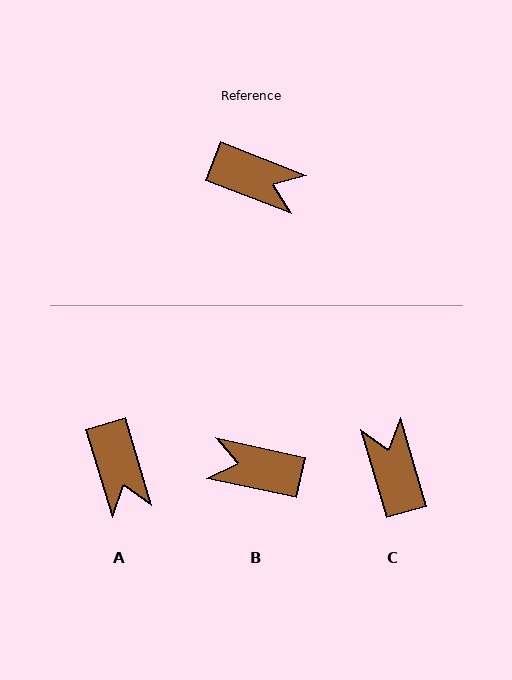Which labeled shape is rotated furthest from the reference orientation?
B, about 171 degrees away.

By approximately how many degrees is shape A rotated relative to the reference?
Approximately 52 degrees clockwise.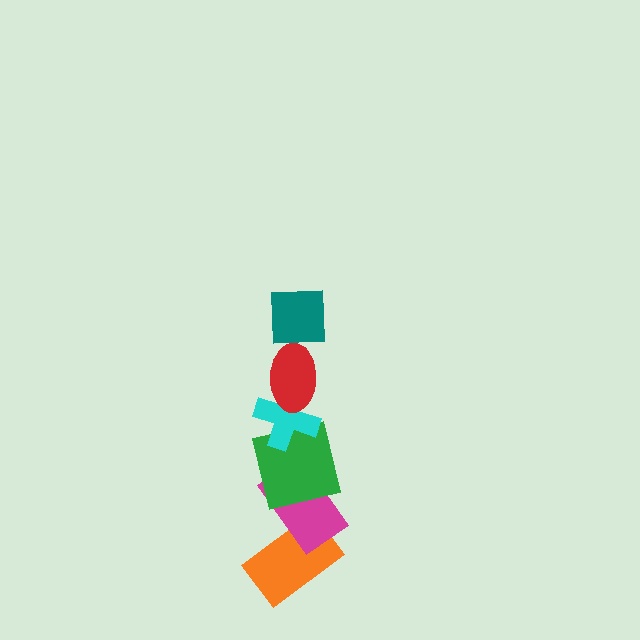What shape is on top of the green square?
The cyan cross is on top of the green square.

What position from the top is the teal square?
The teal square is 1st from the top.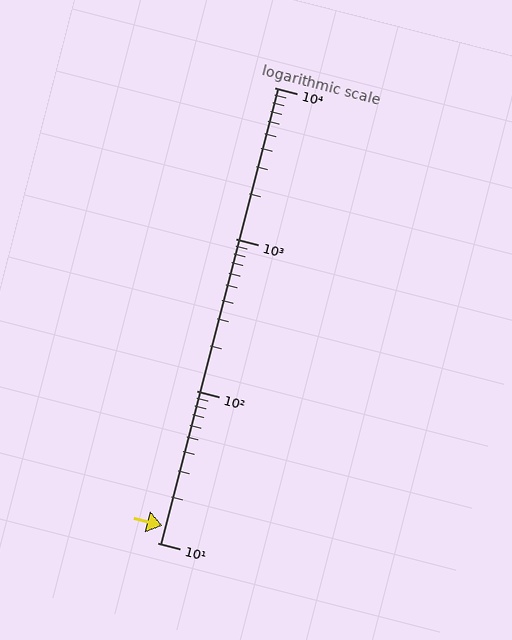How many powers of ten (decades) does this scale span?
The scale spans 3 decades, from 10 to 10000.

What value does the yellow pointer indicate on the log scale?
The pointer indicates approximately 13.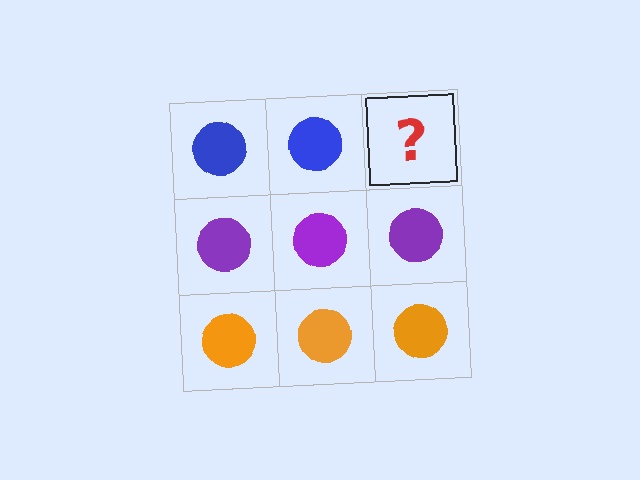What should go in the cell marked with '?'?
The missing cell should contain a blue circle.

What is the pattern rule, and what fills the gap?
The rule is that each row has a consistent color. The gap should be filled with a blue circle.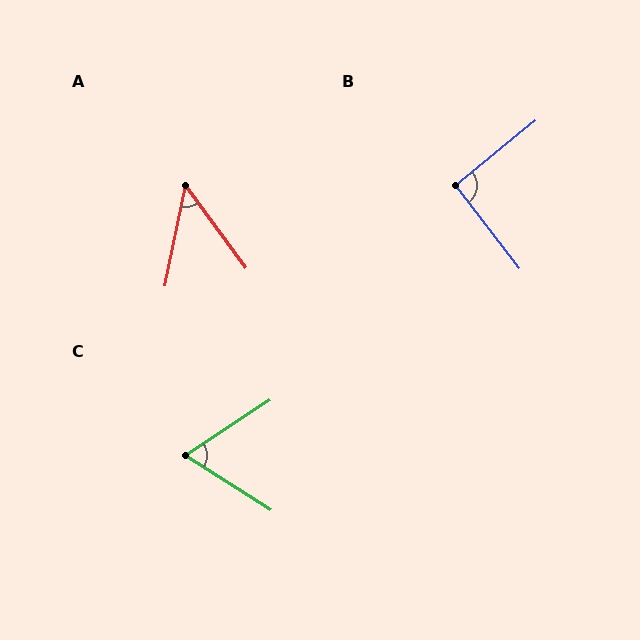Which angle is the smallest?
A, at approximately 48 degrees.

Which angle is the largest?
B, at approximately 92 degrees.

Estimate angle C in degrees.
Approximately 66 degrees.